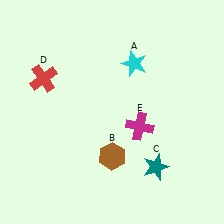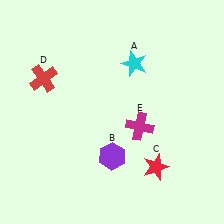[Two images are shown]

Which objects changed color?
B changed from brown to purple. C changed from teal to red.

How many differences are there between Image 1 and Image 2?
There are 2 differences between the two images.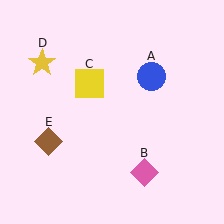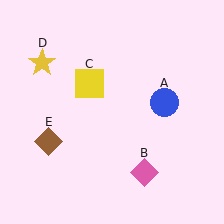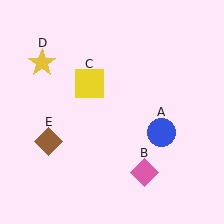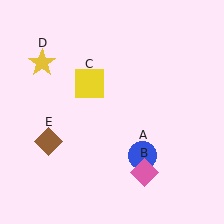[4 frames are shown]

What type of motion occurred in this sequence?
The blue circle (object A) rotated clockwise around the center of the scene.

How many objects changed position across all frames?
1 object changed position: blue circle (object A).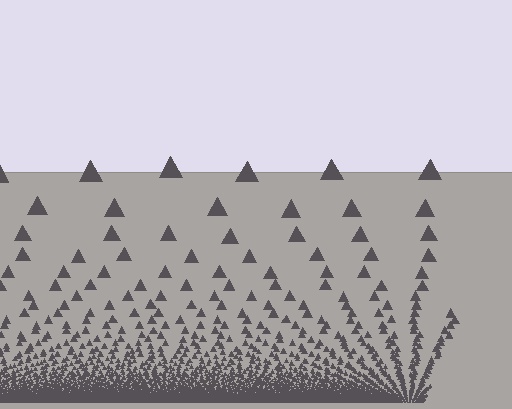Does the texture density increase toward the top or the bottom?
Density increases toward the bottom.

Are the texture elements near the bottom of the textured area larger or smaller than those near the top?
Smaller. The gradient is inverted — elements near the bottom are smaller and denser.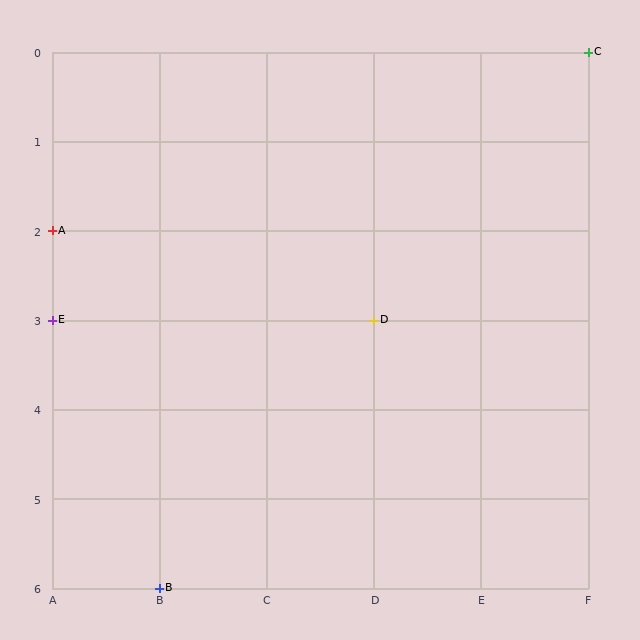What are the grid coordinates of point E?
Point E is at grid coordinates (A, 3).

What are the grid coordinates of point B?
Point B is at grid coordinates (B, 6).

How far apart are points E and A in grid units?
Points E and A are 1 row apart.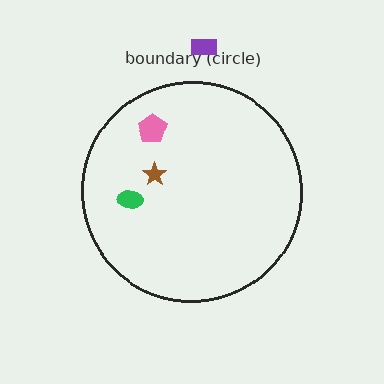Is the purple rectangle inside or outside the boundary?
Outside.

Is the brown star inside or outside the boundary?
Inside.